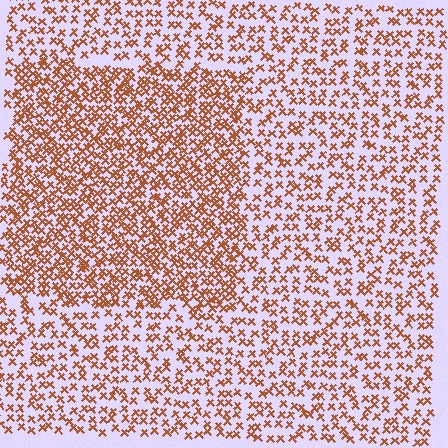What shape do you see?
I see a rectangle.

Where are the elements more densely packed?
The elements are more densely packed inside the rectangle boundary.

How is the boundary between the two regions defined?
The boundary is defined by a change in element density (approximately 1.8x ratio). All elements are the same color, size, and shape.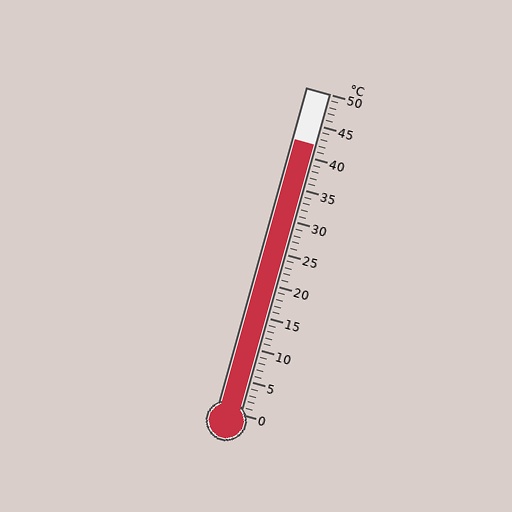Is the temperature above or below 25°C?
The temperature is above 25°C.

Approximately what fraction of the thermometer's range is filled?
The thermometer is filled to approximately 85% of its range.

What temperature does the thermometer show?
The thermometer shows approximately 42°C.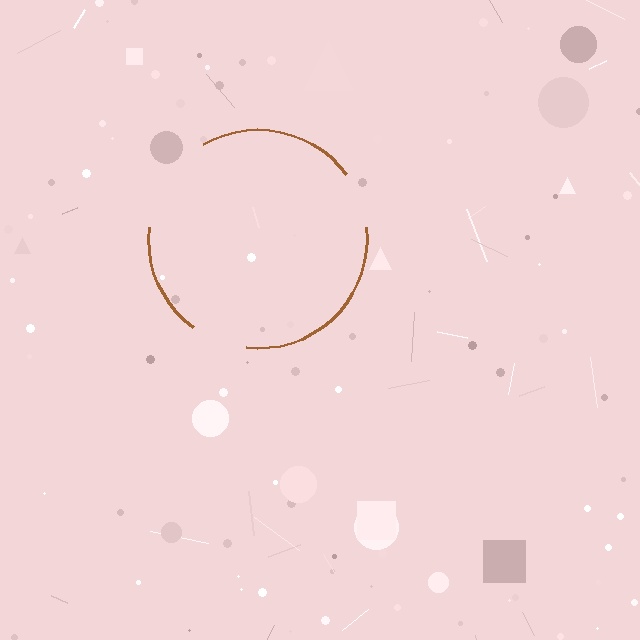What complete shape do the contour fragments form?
The contour fragments form a circle.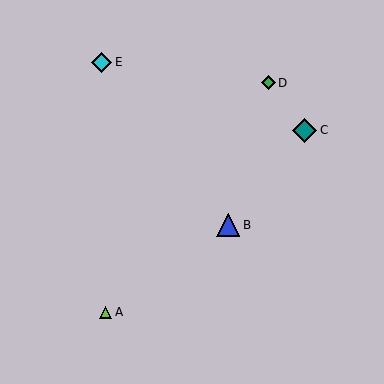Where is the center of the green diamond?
The center of the green diamond is at (268, 83).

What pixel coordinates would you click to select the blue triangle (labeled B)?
Click at (228, 225) to select the blue triangle B.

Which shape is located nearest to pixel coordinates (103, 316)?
The lime triangle (labeled A) at (106, 312) is nearest to that location.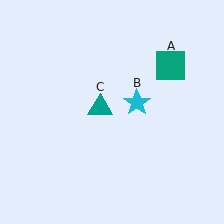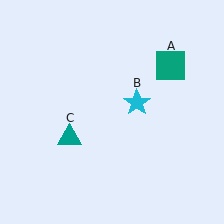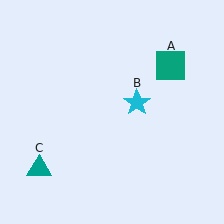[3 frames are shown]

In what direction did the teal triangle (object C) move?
The teal triangle (object C) moved down and to the left.